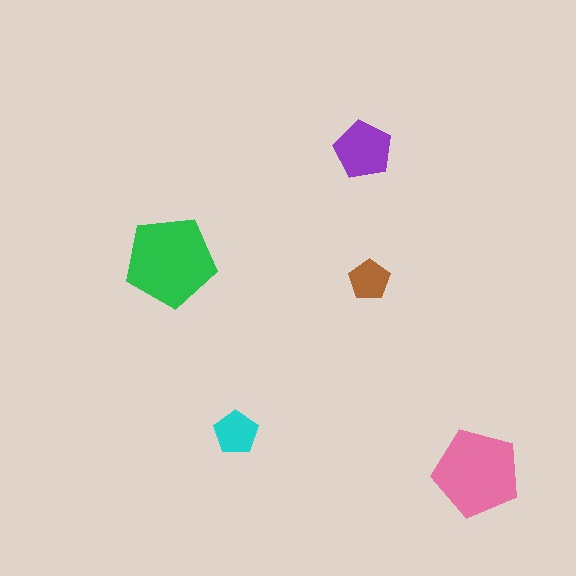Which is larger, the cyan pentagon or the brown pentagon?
The cyan one.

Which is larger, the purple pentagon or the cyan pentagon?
The purple one.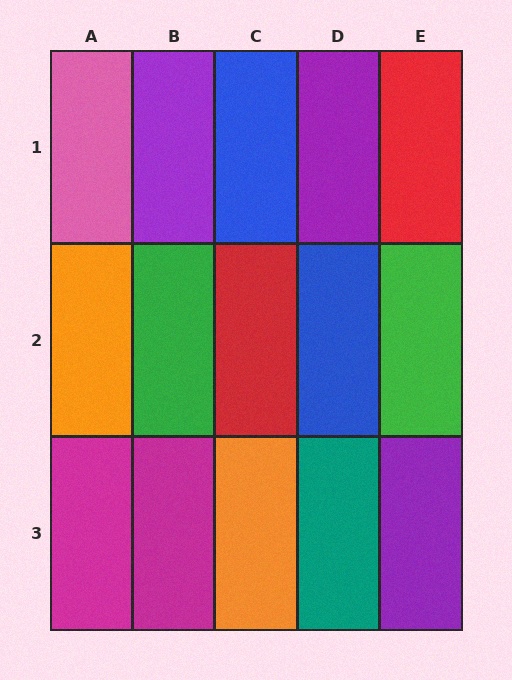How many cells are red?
2 cells are red.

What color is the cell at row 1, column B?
Purple.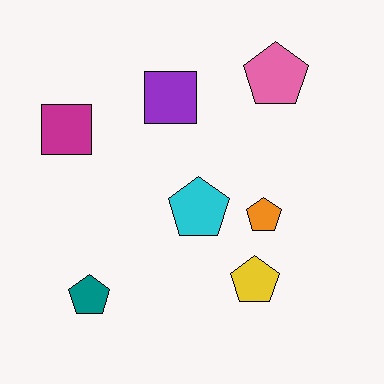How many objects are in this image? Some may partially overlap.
There are 7 objects.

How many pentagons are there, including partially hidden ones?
There are 5 pentagons.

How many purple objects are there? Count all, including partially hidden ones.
There is 1 purple object.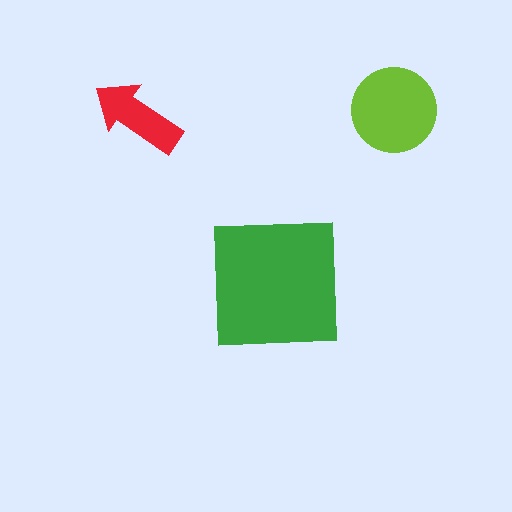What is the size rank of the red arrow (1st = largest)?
3rd.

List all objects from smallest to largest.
The red arrow, the lime circle, the green square.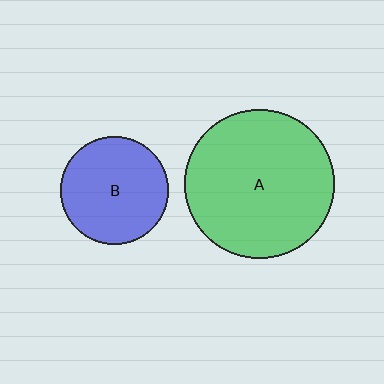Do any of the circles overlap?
No, none of the circles overlap.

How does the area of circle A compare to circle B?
Approximately 1.9 times.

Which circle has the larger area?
Circle A (green).